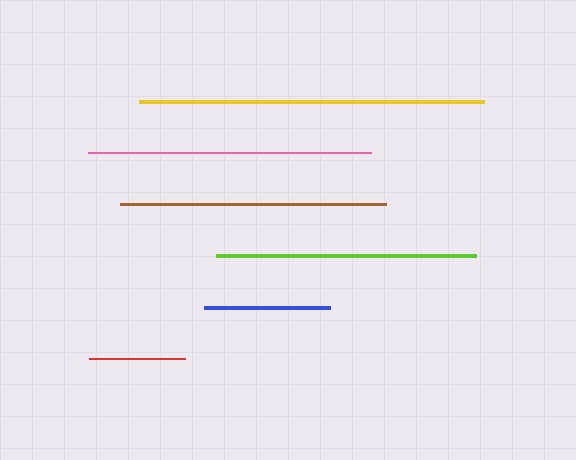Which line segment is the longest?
The yellow line is the longest at approximately 345 pixels.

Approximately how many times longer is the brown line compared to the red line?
The brown line is approximately 2.7 times the length of the red line.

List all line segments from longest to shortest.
From longest to shortest: yellow, pink, brown, lime, blue, red.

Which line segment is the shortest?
The red line is the shortest at approximately 97 pixels.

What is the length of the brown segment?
The brown segment is approximately 265 pixels long.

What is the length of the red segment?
The red segment is approximately 97 pixels long.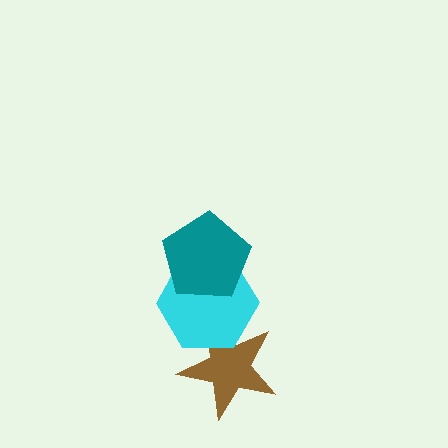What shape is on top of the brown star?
The cyan hexagon is on top of the brown star.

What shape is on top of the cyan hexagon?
The teal pentagon is on top of the cyan hexagon.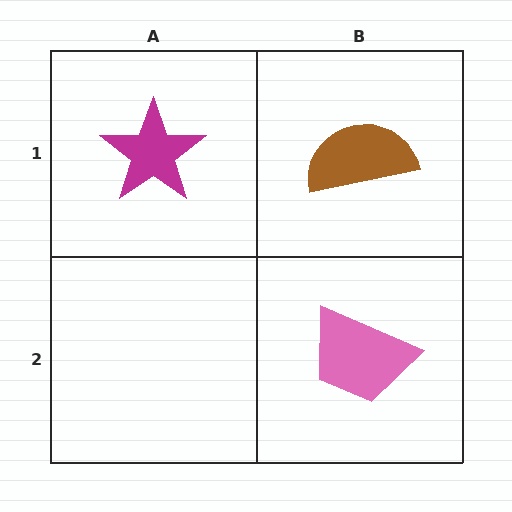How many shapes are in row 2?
1 shape.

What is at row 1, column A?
A magenta star.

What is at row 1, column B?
A brown semicircle.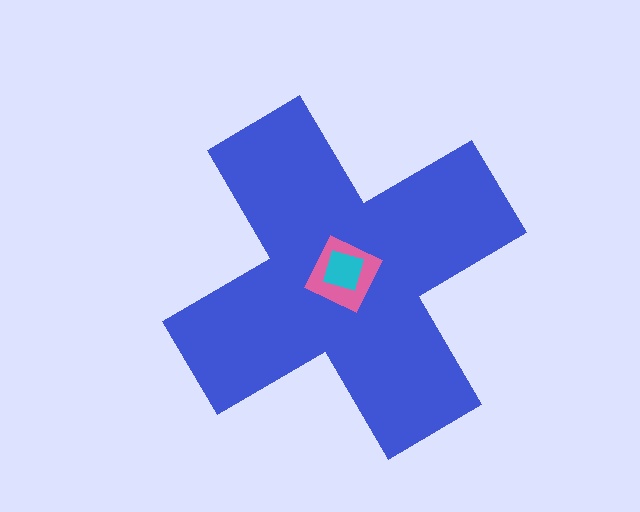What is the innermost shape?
The cyan diamond.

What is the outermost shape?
The blue cross.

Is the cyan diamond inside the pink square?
Yes.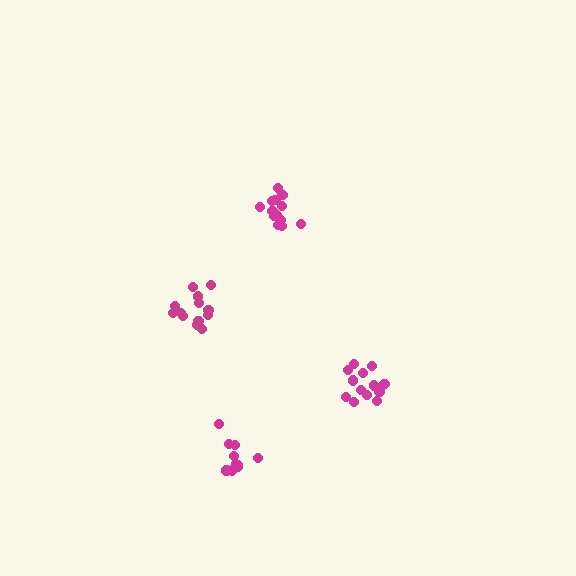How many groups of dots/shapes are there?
There are 4 groups.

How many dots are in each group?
Group 1: 13 dots, Group 2: 13 dots, Group 3: 10 dots, Group 4: 13 dots (49 total).